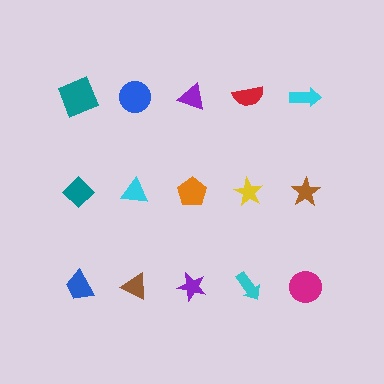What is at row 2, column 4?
A yellow star.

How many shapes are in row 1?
5 shapes.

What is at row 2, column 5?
A brown star.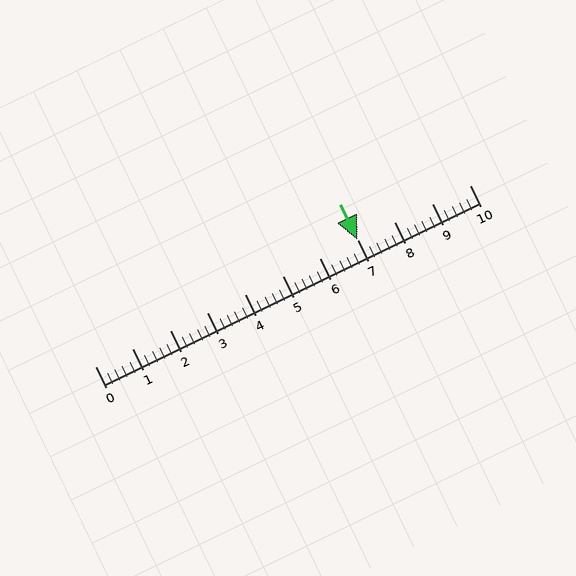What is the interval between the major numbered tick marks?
The major tick marks are spaced 1 units apart.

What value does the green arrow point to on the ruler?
The green arrow points to approximately 7.0.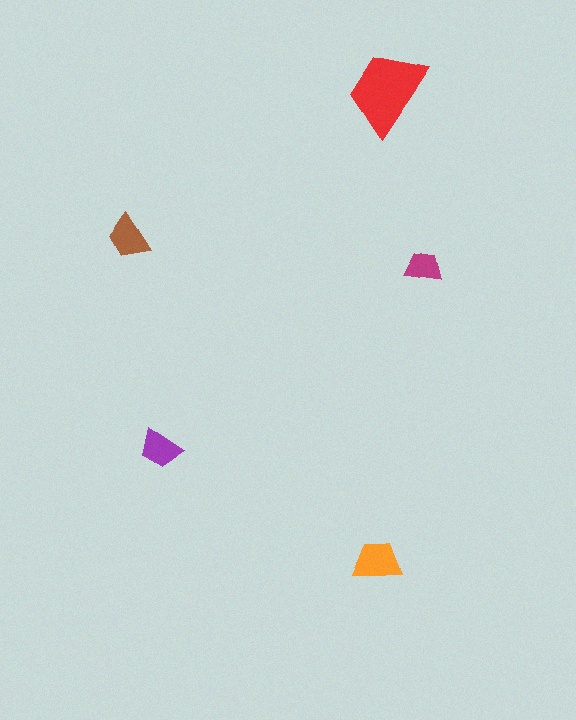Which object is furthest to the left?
The brown trapezoid is leftmost.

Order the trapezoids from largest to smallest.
the red one, the orange one, the brown one, the purple one, the magenta one.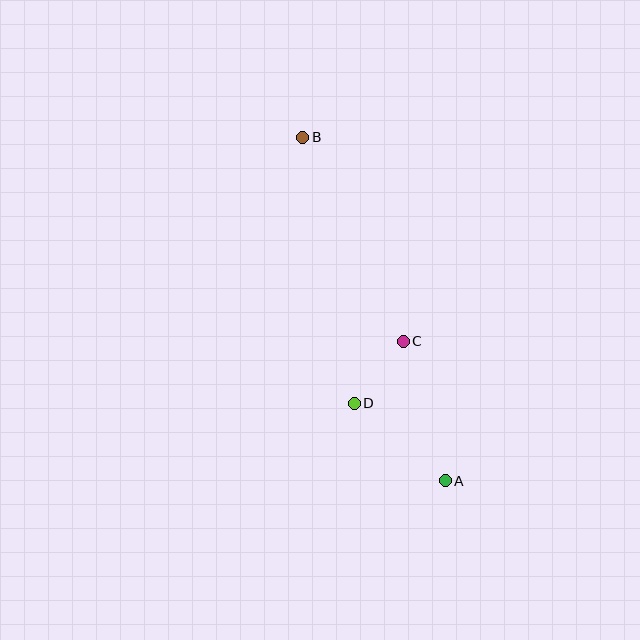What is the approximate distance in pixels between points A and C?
The distance between A and C is approximately 146 pixels.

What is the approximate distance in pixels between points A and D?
The distance between A and D is approximately 119 pixels.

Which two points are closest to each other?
Points C and D are closest to each other.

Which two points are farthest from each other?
Points A and B are farthest from each other.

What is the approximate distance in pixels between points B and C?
The distance between B and C is approximately 227 pixels.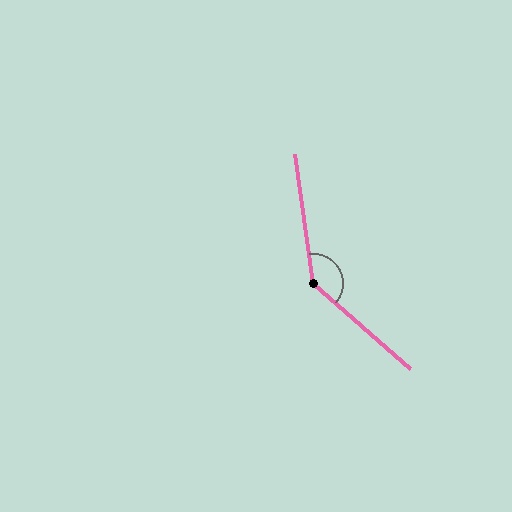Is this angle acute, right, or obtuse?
It is obtuse.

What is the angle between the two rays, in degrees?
Approximately 139 degrees.